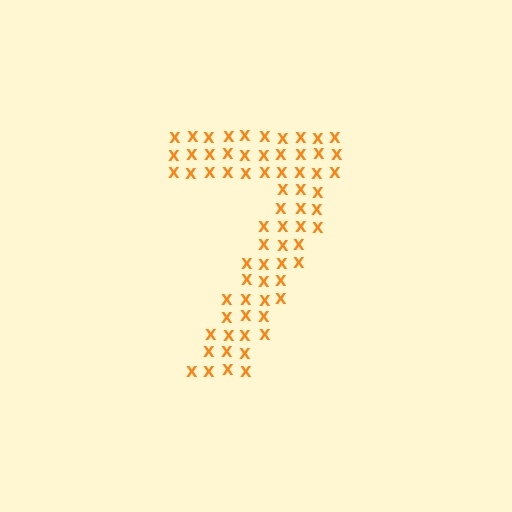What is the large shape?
The large shape is the digit 7.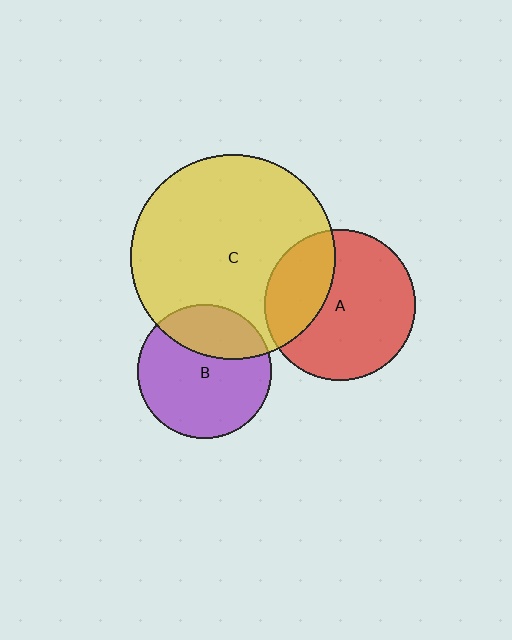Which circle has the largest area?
Circle C (yellow).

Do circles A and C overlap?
Yes.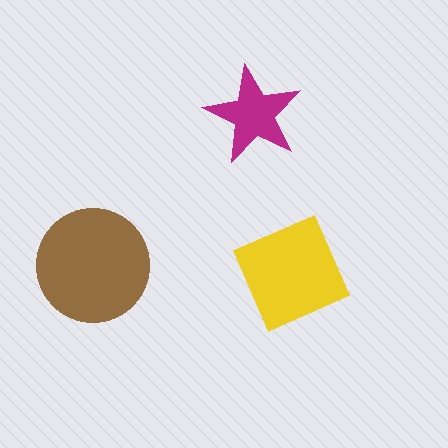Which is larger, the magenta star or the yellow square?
The yellow square.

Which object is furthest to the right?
The yellow square is rightmost.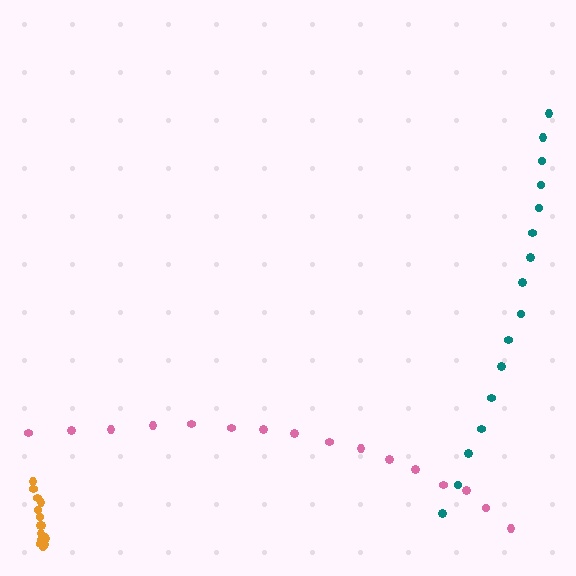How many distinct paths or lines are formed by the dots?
There are 3 distinct paths.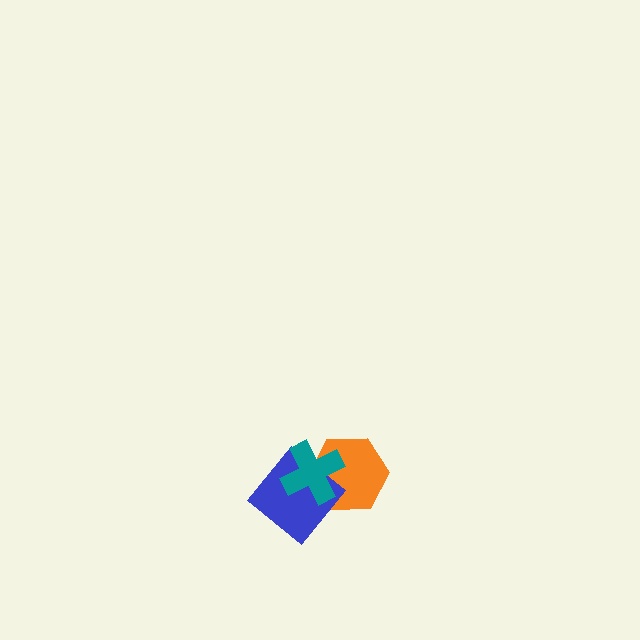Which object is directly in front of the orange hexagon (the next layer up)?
The blue diamond is directly in front of the orange hexagon.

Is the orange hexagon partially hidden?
Yes, it is partially covered by another shape.